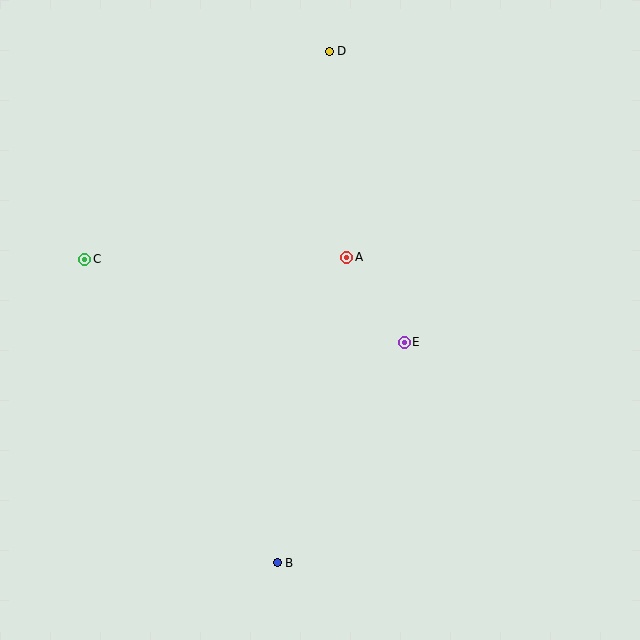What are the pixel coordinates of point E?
Point E is at (404, 342).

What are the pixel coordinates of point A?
Point A is at (347, 257).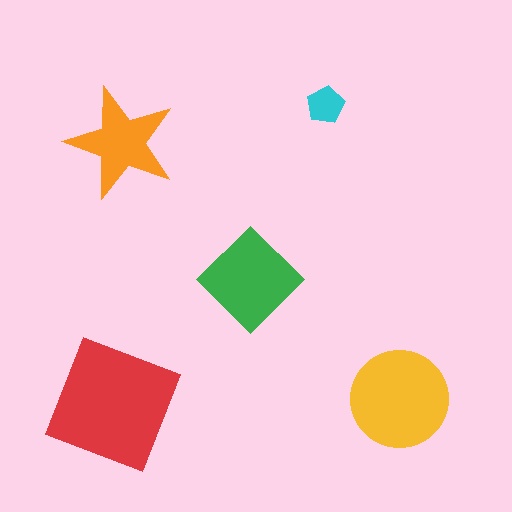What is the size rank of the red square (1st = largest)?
1st.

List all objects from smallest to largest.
The cyan pentagon, the orange star, the green diamond, the yellow circle, the red square.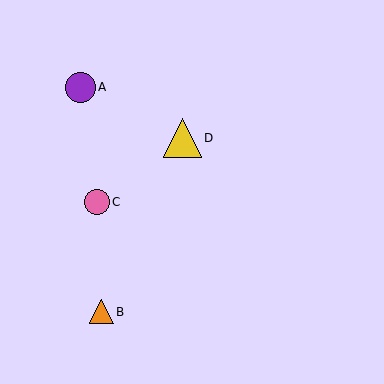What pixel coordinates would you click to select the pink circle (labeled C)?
Click at (97, 202) to select the pink circle C.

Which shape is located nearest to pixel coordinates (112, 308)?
The orange triangle (labeled B) at (101, 312) is nearest to that location.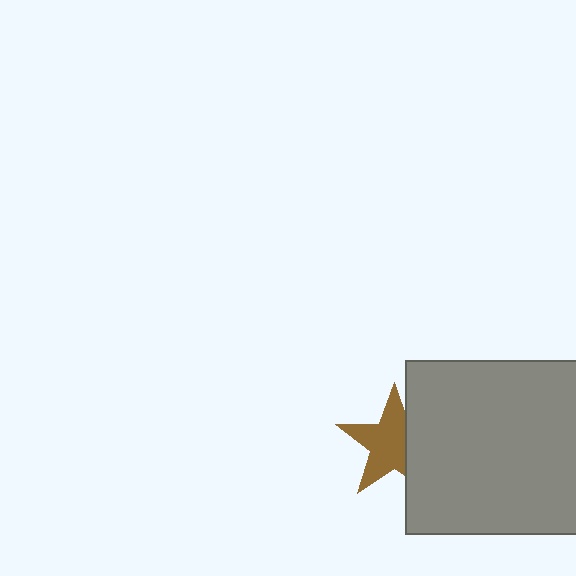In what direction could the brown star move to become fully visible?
The brown star could move left. That would shift it out from behind the gray square entirely.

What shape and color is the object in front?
The object in front is a gray square.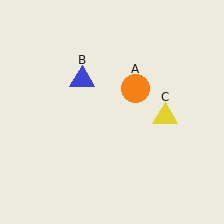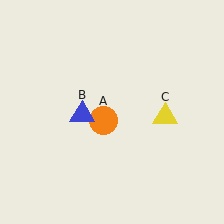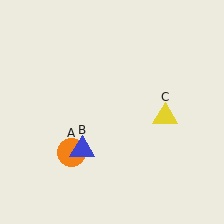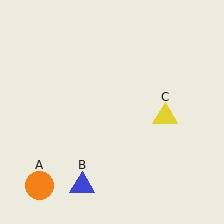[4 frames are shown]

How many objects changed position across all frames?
2 objects changed position: orange circle (object A), blue triangle (object B).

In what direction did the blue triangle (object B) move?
The blue triangle (object B) moved down.